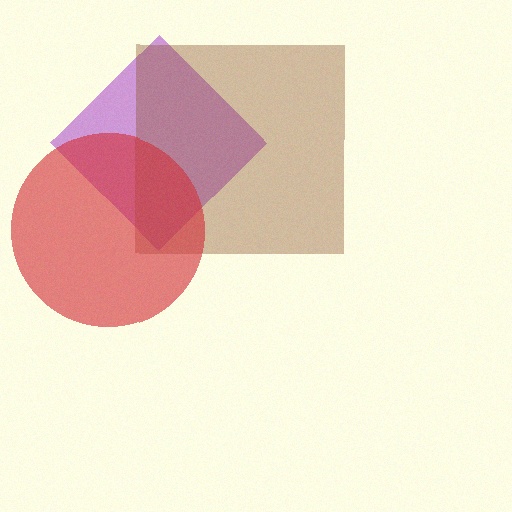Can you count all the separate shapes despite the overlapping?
Yes, there are 3 separate shapes.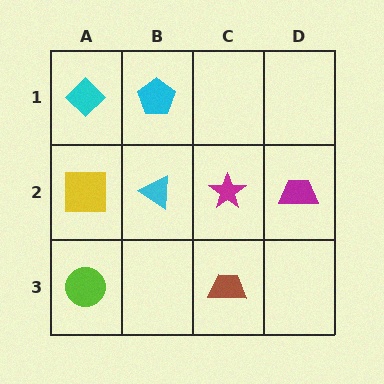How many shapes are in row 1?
2 shapes.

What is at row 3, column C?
A brown trapezoid.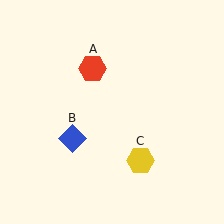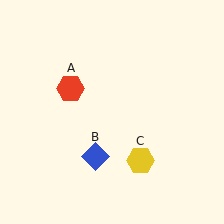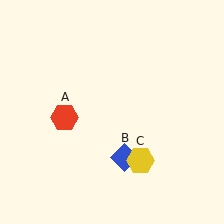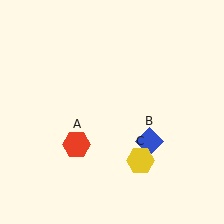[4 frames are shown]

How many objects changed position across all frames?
2 objects changed position: red hexagon (object A), blue diamond (object B).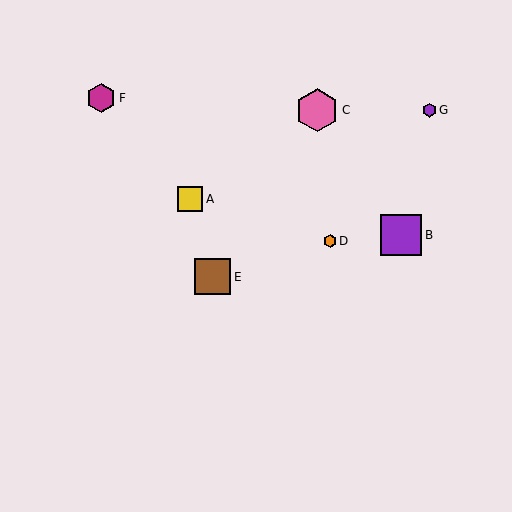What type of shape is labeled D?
Shape D is an orange hexagon.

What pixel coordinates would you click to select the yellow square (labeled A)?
Click at (190, 199) to select the yellow square A.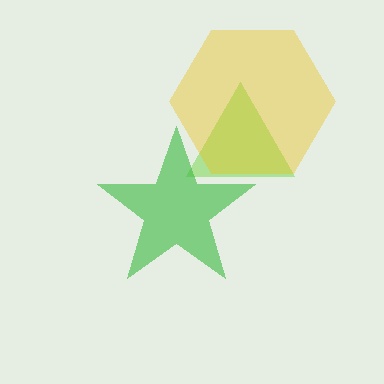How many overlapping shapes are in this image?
There are 3 overlapping shapes in the image.